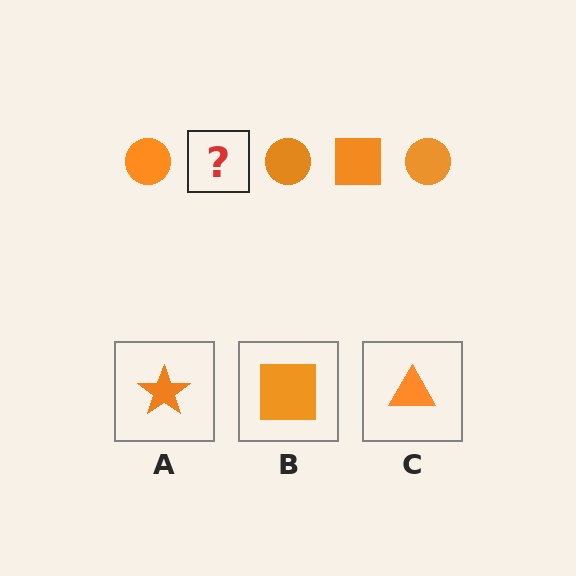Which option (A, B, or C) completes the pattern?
B.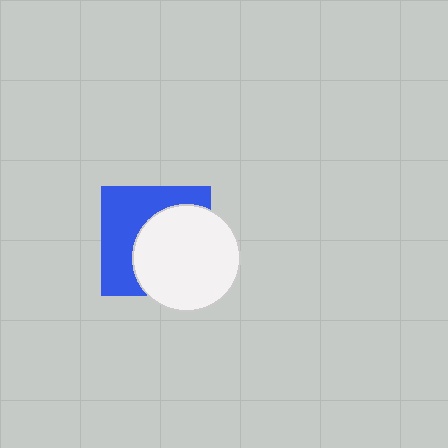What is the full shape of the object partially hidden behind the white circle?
The partially hidden object is a blue square.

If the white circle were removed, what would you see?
You would see the complete blue square.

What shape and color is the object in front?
The object in front is a white circle.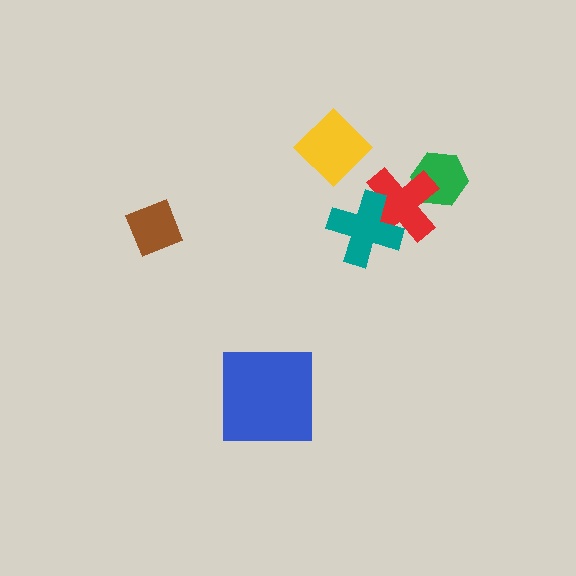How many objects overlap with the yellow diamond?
0 objects overlap with the yellow diamond.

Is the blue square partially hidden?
No, no other shape covers it.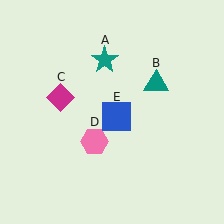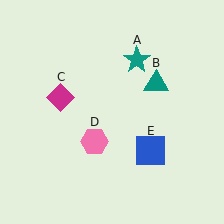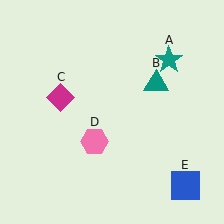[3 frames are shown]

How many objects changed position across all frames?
2 objects changed position: teal star (object A), blue square (object E).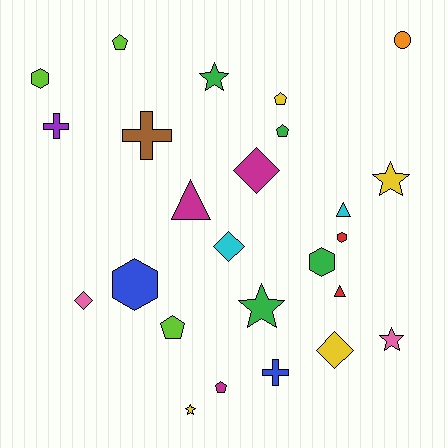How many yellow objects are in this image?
There are 4 yellow objects.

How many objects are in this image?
There are 25 objects.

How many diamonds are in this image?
There are 4 diamonds.